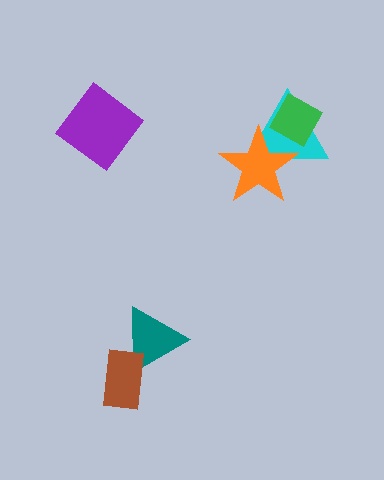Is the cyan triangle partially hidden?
Yes, it is partially covered by another shape.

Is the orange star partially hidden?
Yes, it is partially covered by another shape.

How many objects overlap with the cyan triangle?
2 objects overlap with the cyan triangle.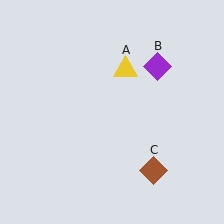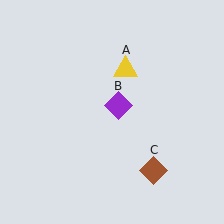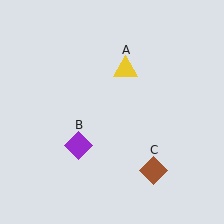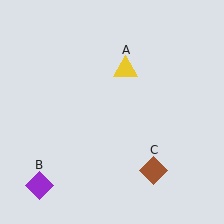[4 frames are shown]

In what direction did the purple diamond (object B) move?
The purple diamond (object B) moved down and to the left.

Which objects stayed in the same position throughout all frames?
Yellow triangle (object A) and brown diamond (object C) remained stationary.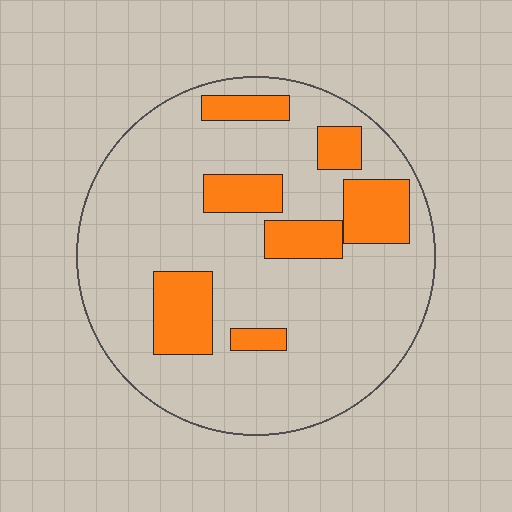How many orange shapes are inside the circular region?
7.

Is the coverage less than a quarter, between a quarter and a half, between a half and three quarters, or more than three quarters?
Less than a quarter.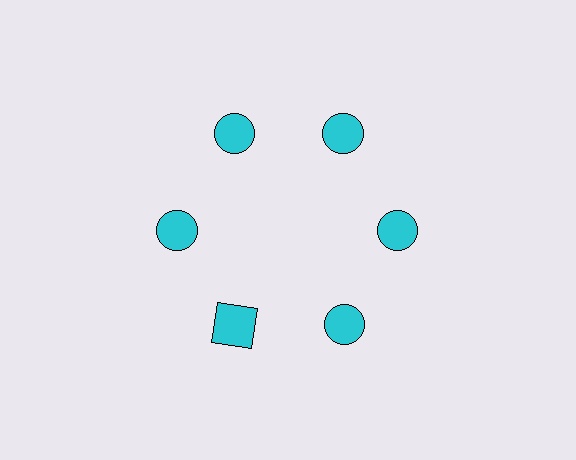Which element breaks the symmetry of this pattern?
The cyan square at roughly the 7 o'clock position breaks the symmetry. All other shapes are cyan circles.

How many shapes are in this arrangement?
There are 6 shapes arranged in a ring pattern.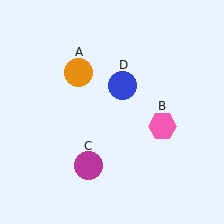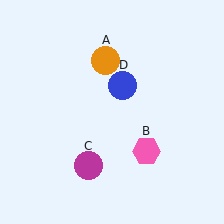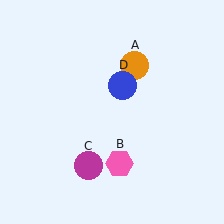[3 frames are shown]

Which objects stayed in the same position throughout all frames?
Magenta circle (object C) and blue circle (object D) remained stationary.